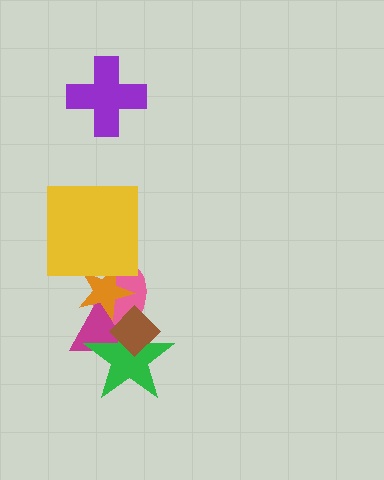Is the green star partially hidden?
Yes, it is partially covered by another shape.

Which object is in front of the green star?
The brown diamond is in front of the green star.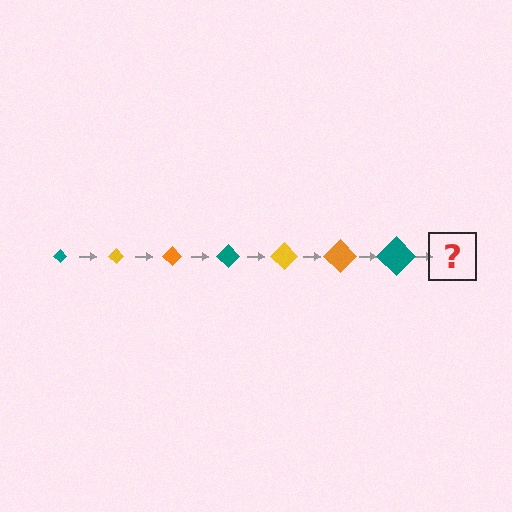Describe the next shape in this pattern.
It should be a yellow diamond, larger than the previous one.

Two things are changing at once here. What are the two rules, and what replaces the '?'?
The two rules are that the diamond grows larger each step and the color cycles through teal, yellow, and orange. The '?' should be a yellow diamond, larger than the previous one.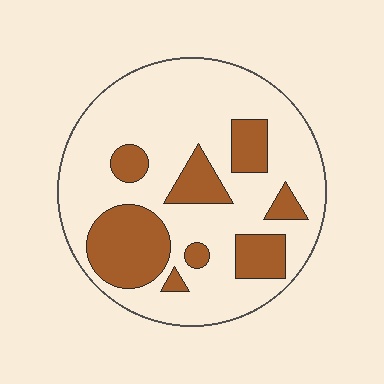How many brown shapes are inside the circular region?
8.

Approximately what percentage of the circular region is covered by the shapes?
Approximately 25%.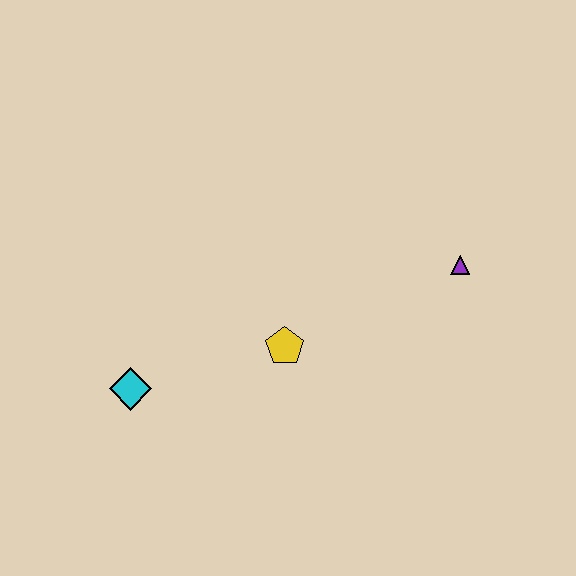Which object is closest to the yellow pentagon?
The cyan diamond is closest to the yellow pentagon.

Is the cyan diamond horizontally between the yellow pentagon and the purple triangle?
No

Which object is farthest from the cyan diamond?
The purple triangle is farthest from the cyan diamond.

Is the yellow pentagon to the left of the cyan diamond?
No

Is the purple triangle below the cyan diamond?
No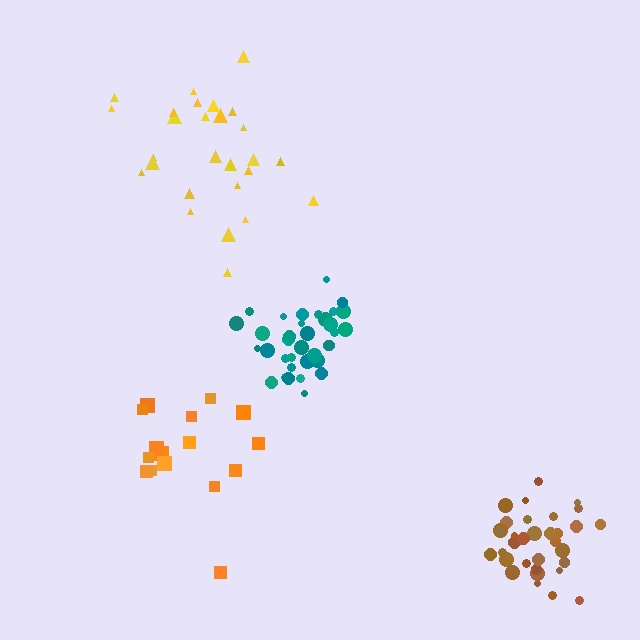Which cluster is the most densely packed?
Brown.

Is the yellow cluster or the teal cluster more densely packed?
Teal.